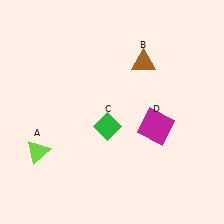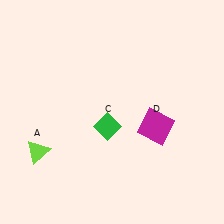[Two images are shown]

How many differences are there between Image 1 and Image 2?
There is 1 difference between the two images.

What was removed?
The brown triangle (B) was removed in Image 2.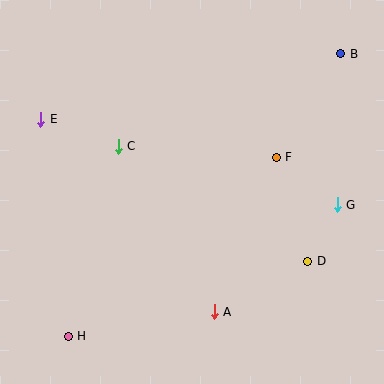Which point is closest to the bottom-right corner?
Point D is closest to the bottom-right corner.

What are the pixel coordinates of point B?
Point B is at (341, 54).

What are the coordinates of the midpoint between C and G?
The midpoint between C and G is at (228, 175).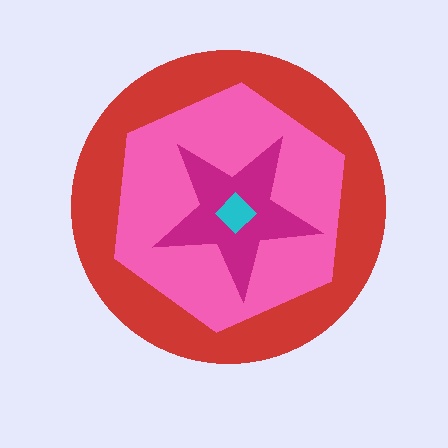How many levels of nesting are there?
4.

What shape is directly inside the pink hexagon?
The magenta star.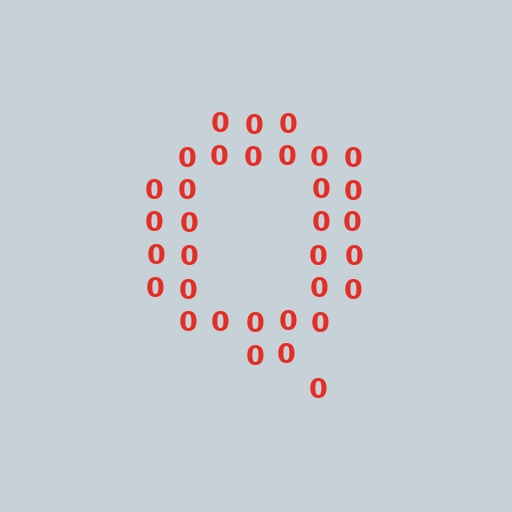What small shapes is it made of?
It is made of small digit 0's.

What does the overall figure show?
The overall figure shows the letter Q.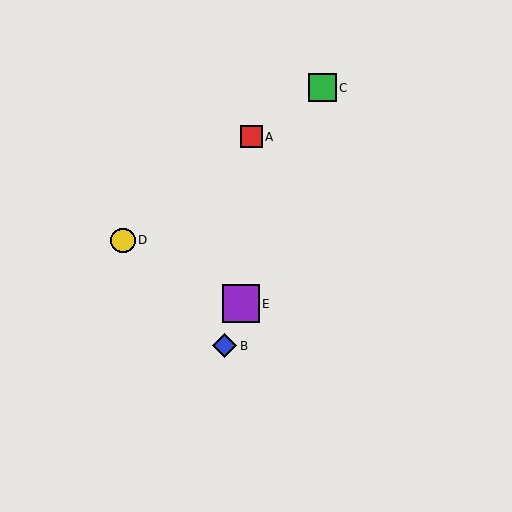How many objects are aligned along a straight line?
3 objects (B, C, E) are aligned along a straight line.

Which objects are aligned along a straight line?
Objects B, C, E are aligned along a straight line.